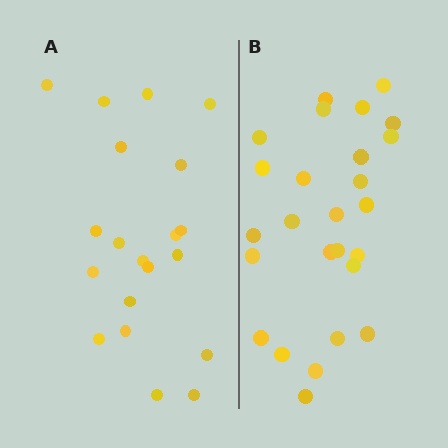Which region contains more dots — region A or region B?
Region B (the right region) has more dots.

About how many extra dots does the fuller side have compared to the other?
Region B has about 6 more dots than region A.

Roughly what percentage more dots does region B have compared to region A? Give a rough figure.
About 30% more.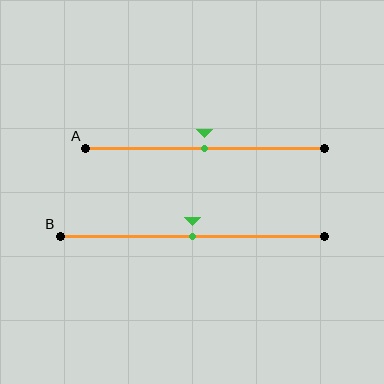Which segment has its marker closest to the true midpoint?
Segment A has its marker closest to the true midpoint.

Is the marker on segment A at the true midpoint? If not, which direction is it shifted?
Yes, the marker on segment A is at the true midpoint.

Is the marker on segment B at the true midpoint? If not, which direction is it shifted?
Yes, the marker on segment B is at the true midpoint.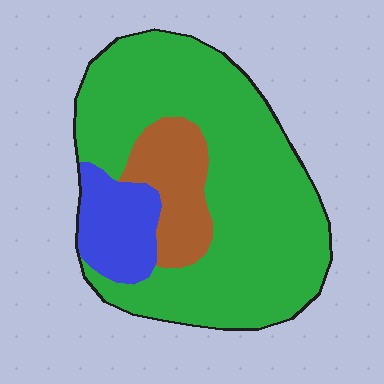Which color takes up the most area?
Green, at roughly 70%.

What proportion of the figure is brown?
Brown covers about 15% of the figure.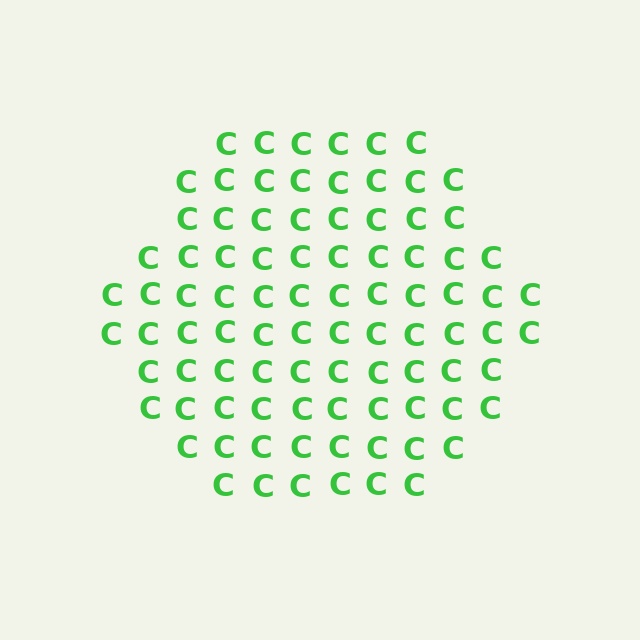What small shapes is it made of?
It is made of small letter C's.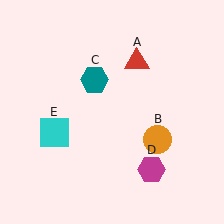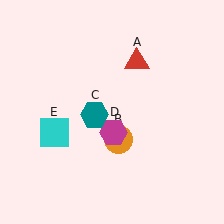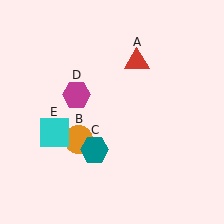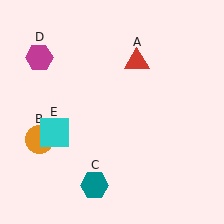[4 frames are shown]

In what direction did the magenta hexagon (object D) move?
The magenta hexagon (object D) moved up and to the left.